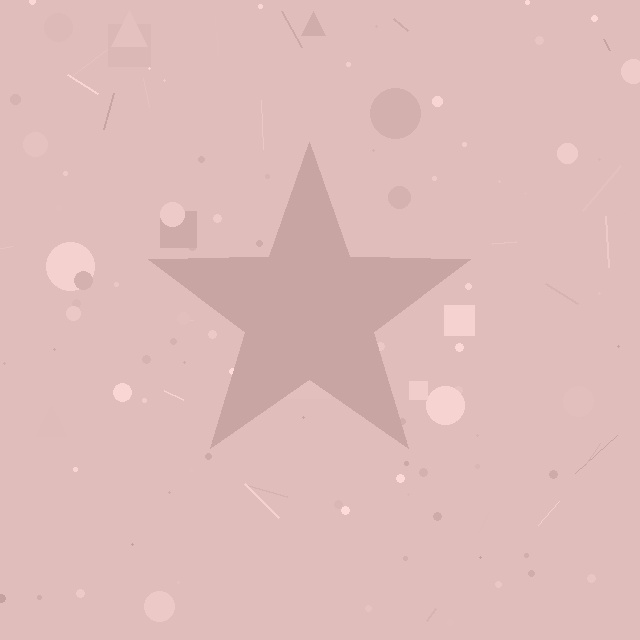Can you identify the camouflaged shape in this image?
The camouflaged shape is a star.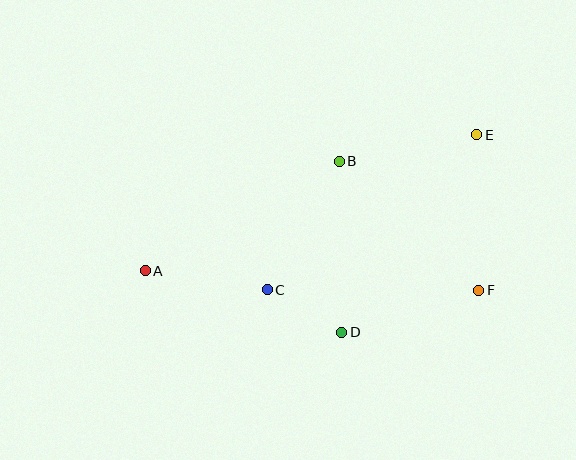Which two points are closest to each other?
Points C and D are closest to each other.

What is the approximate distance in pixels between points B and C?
The distance between B and C is approximately 147 pixels.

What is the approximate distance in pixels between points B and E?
The distance between B and E is approximately 140 pixels.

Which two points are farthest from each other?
Points A and E are farthest from each other.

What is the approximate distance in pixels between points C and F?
The distance between C and F is approximately 212 pixels.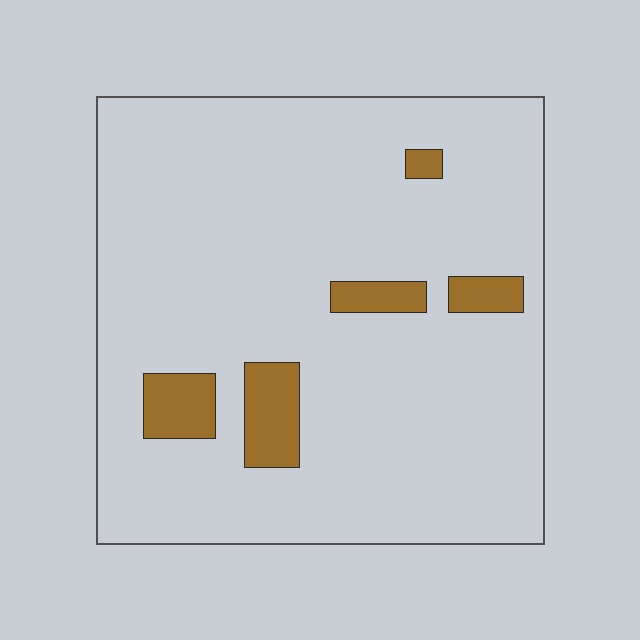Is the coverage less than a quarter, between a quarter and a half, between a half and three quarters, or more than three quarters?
Less than a quarter.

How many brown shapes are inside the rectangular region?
5.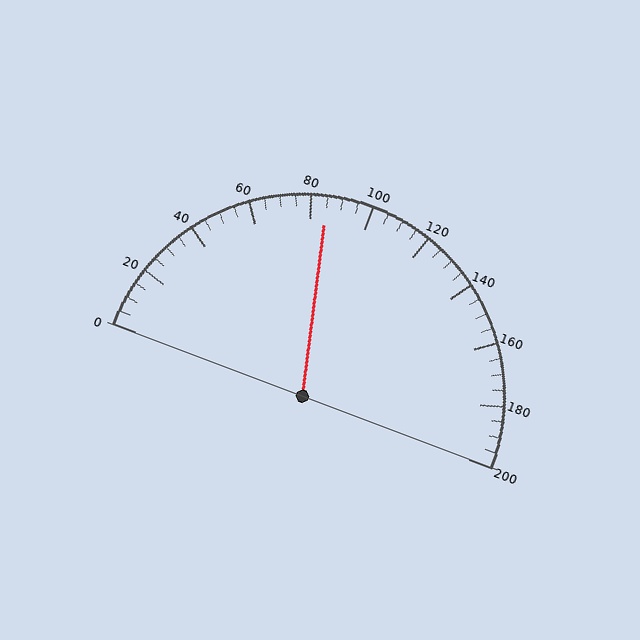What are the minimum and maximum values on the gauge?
The gauge ranges from 0 to 200.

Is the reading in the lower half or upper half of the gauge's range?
The reading is in the lower half of the range (0 to 200).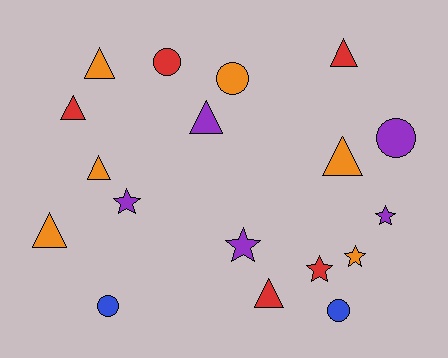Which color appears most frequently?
Orange, with 6 objects.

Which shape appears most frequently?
Triangle, with 8 objects.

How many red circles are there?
There is 1 red circle.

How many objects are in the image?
There are 18 objects.